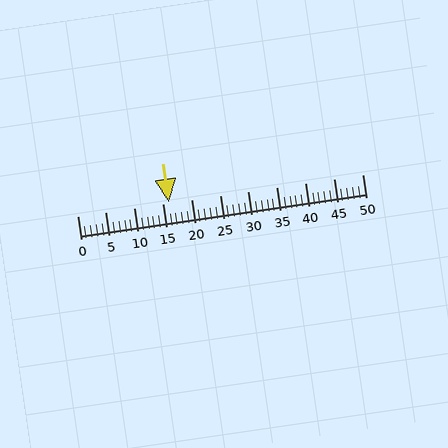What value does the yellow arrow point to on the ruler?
The yellow arrow points to approximately 16.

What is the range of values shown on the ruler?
The ruler shows values from 0 to 50.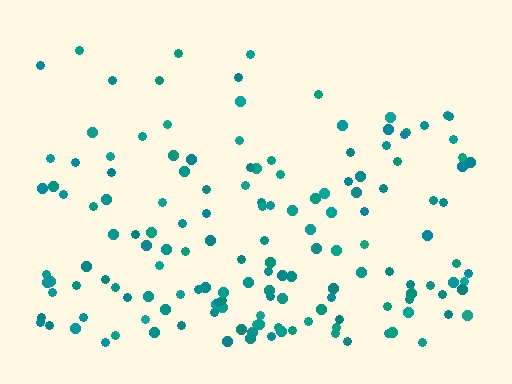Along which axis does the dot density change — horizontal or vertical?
Vertical.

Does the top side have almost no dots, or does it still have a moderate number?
Still a moderate number, just noticeably fewer than the bottom.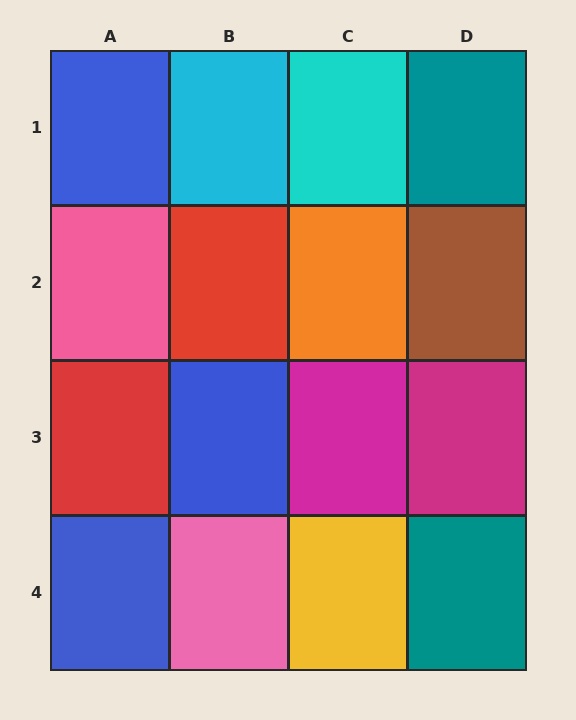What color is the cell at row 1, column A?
Blue.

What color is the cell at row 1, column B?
Cyan.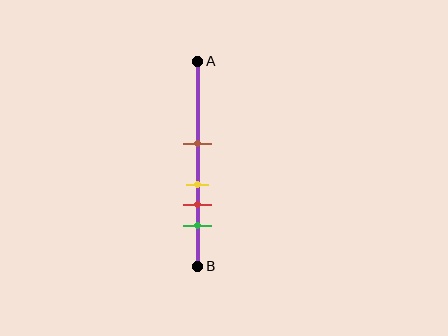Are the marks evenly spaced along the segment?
No, the marks are not evenly spaced.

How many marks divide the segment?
There are 4 marks dividing the segment.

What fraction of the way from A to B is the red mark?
The red mark is approximately 70% (0.7) of the way from A to B.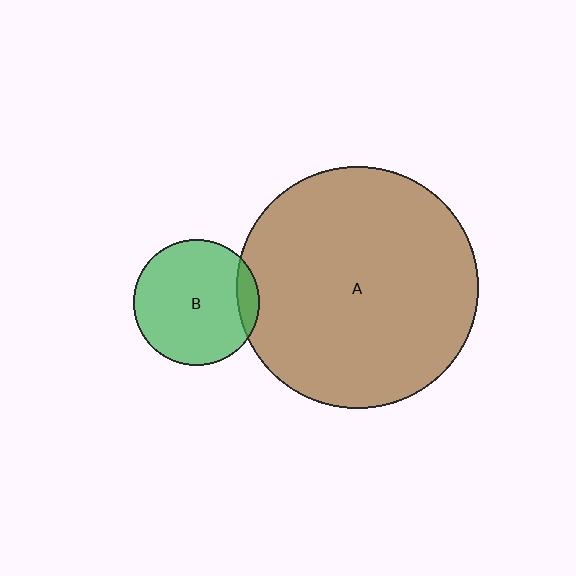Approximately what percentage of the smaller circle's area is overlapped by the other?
Approximately 10%.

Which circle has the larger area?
Circle A (brown).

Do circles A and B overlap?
Yes.